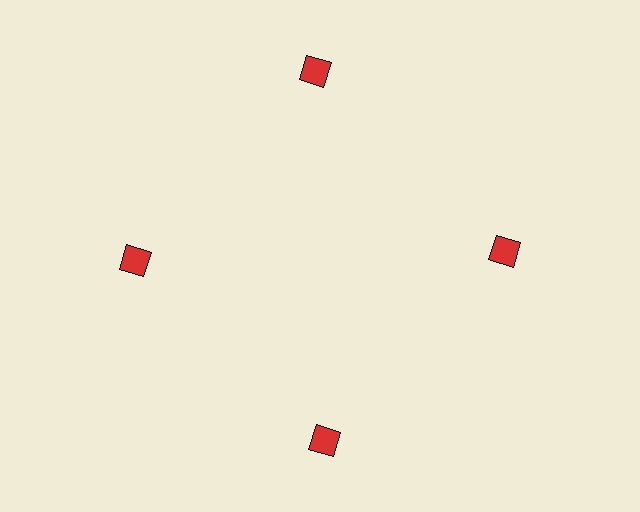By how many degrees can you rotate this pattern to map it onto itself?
The pattern maps onto itself every 90 degrees of rotation.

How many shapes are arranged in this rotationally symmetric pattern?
There are 4 shapes, arranged in 4 groups of 1.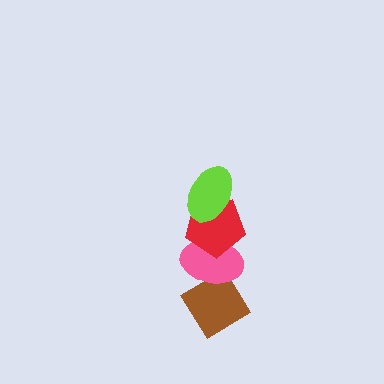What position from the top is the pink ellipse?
The pink ellipse is 3rd from the top.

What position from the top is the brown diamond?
The brown diamond is 4th from the top.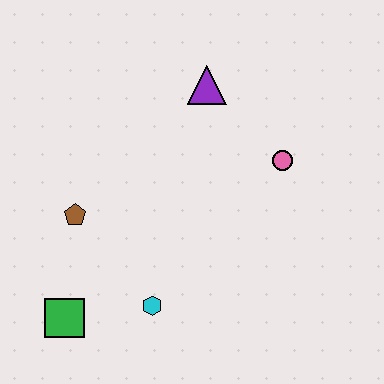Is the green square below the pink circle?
Yes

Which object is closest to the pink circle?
The purple triangle is closest to the pink circle.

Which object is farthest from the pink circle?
The green square is farthest from the pink circle.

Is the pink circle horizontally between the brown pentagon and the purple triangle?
No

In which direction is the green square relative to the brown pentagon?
The green square is below the brown pentagon.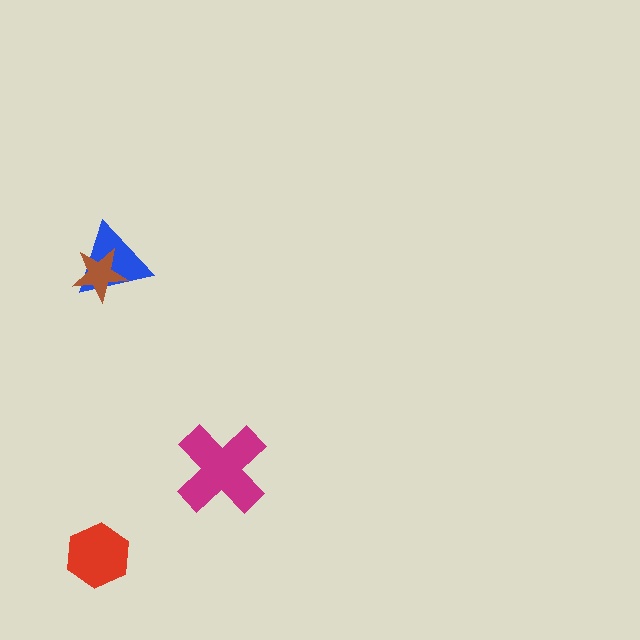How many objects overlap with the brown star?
1 object overlaps with the brown star.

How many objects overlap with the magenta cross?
0 objects overlap with the magenta cross.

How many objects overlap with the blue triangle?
1 object overlaps with the blue triangle.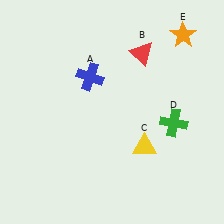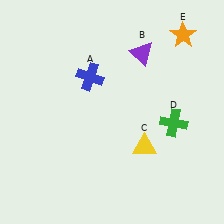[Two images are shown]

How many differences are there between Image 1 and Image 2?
There is 1 difference between the two images.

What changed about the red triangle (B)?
In Image 1, B is red. In Image 2, it changed to purple.